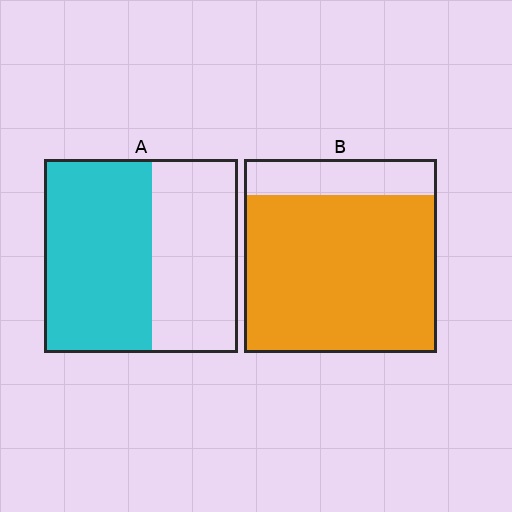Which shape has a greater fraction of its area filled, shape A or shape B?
Shape B.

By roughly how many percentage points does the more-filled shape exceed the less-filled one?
By roughly 25 percentage points (B over A).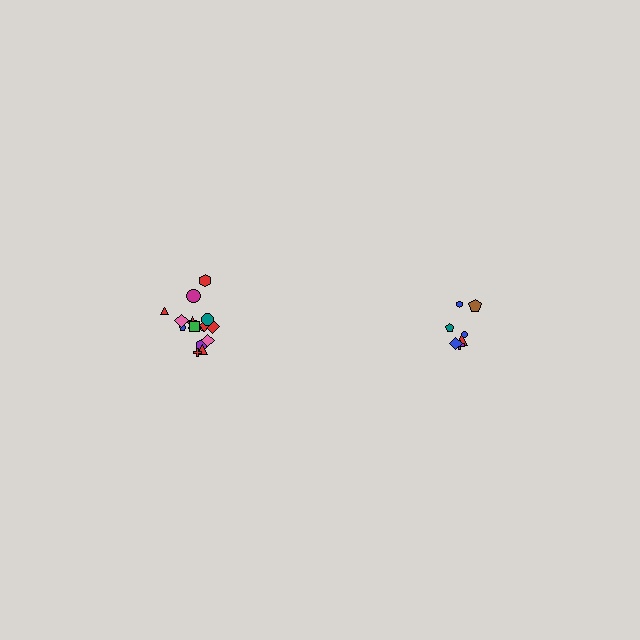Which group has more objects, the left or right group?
The left group.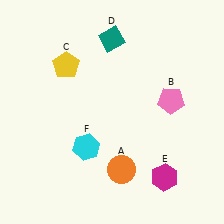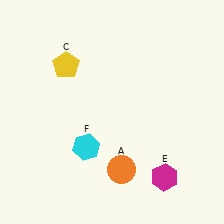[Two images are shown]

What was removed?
The teal diamond (D), the pink pentagon (B) were removed in Image 2.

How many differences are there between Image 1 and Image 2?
There are 2 differences between the two images.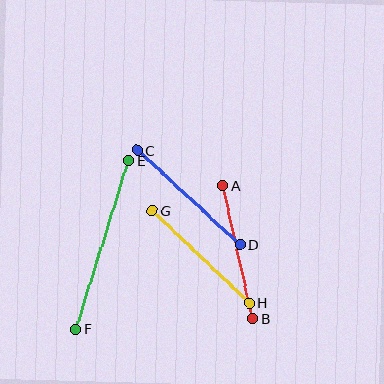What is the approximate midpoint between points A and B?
The midpoint is at approximately (238, 252) pixels.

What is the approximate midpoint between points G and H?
The midpoint is at approximately (201, 257) pixels.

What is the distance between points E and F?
The distance is approximately 176 pixels.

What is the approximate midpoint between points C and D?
The midpoint is at approximately (188, 197) pixels.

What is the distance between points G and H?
The distance is approximately 134 pixels.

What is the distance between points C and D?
The distance is approximately 140 pixels.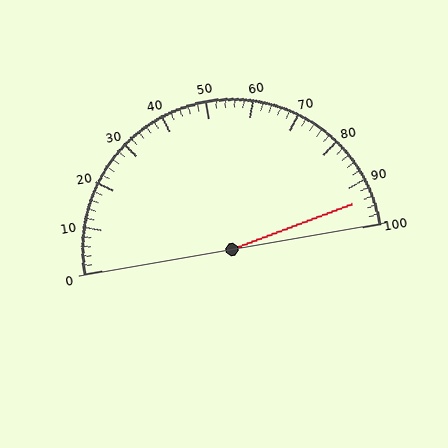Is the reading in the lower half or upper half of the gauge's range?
The reading is in the upper half of the range (0 to 100).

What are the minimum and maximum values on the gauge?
The gauge ranges from 0 to 100.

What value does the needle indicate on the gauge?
The needle indicates approximately 94.